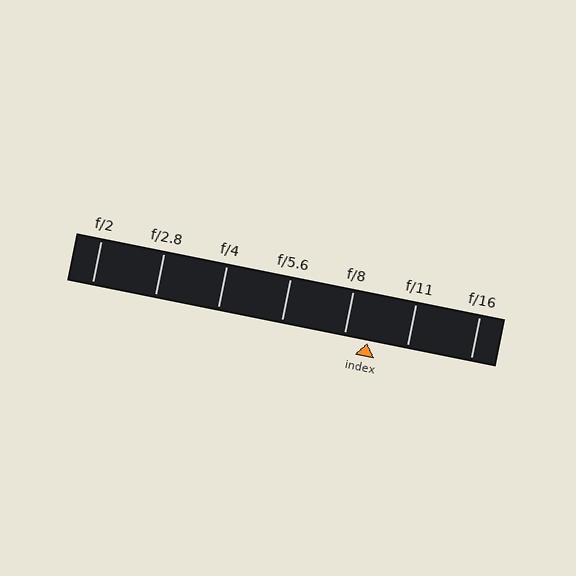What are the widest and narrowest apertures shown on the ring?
The widest aperture shown is f/2 and the narrowest is f/16.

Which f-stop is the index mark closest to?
The index mark is closest to f/8.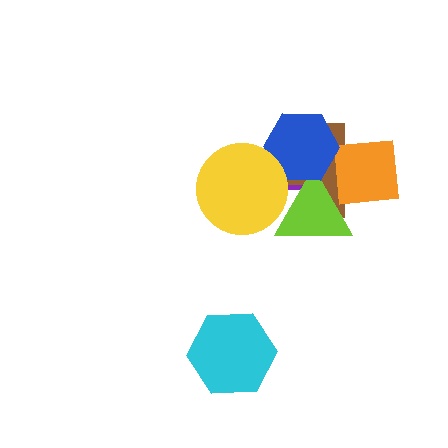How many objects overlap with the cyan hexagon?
0 objects overlap with the cyan hexagon.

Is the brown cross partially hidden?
Yes, it is partially covered by another shape.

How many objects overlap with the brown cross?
4 objects overlap with the brown cross.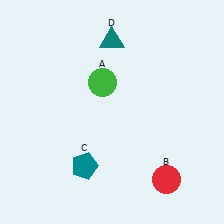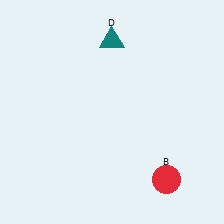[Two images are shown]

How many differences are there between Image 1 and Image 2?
There are 2 differences between the two images.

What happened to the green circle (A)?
The green circle (A) was removed in Image 2. It was in the top-left area of Image 1.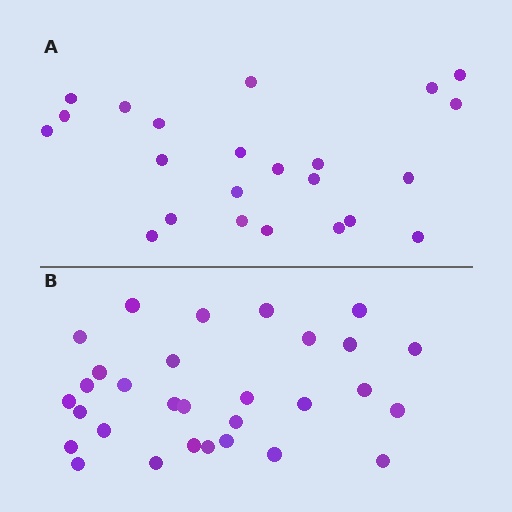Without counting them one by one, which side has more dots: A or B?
Region B (the bottom region) has more dots.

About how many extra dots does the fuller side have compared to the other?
Region B has roughly 8 or so more dots than region A.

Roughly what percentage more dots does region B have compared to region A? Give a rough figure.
About 30% more.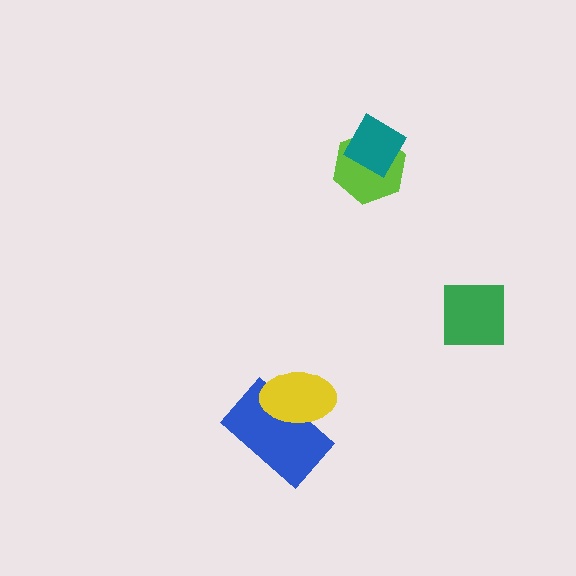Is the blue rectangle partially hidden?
Yes, it is partially covered by another shape.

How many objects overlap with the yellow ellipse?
1 object overlaps with the yellow ellipse.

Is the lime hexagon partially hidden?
Yes, it is partially covered by another shape.